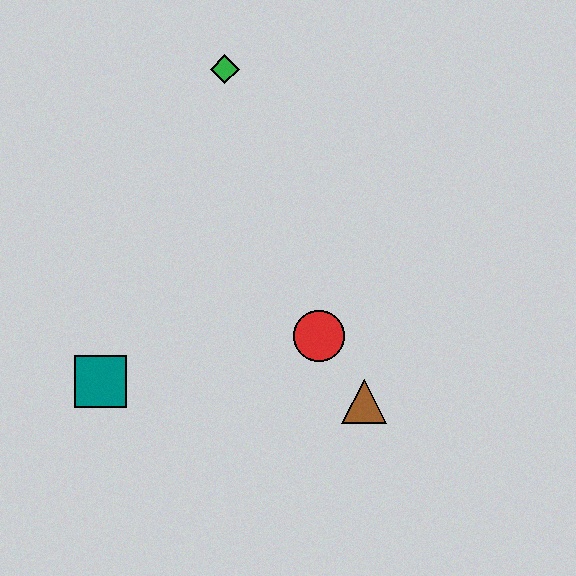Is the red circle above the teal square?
Yes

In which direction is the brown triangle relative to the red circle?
The brown triangle is below the red circle.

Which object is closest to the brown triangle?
The red circle is closest to the brown triangle.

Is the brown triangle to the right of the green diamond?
Yes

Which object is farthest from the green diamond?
The brown triangle is farthest from the green diamond.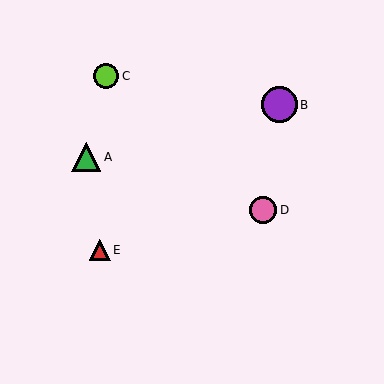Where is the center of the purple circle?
The center of the purple circle is at (279, 105).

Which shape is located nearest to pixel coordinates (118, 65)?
The lime circle (labeled C) at (106, 76) is nearest to that location.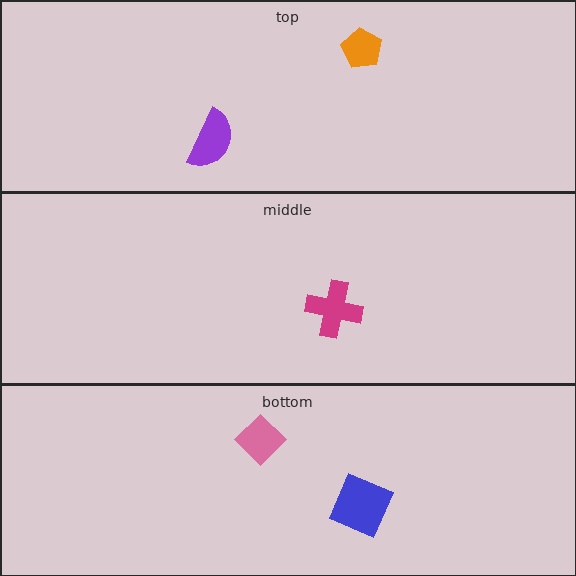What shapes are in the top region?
The orange pentagon, the purple semicircle.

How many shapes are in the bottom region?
2.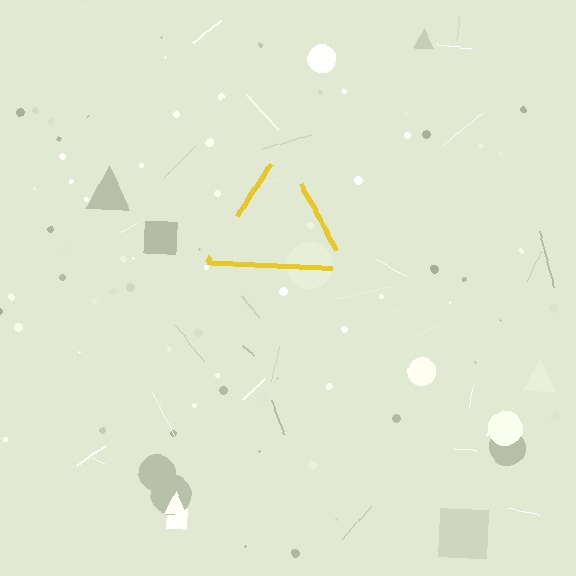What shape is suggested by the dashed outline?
The dashed outline suggests a triangle.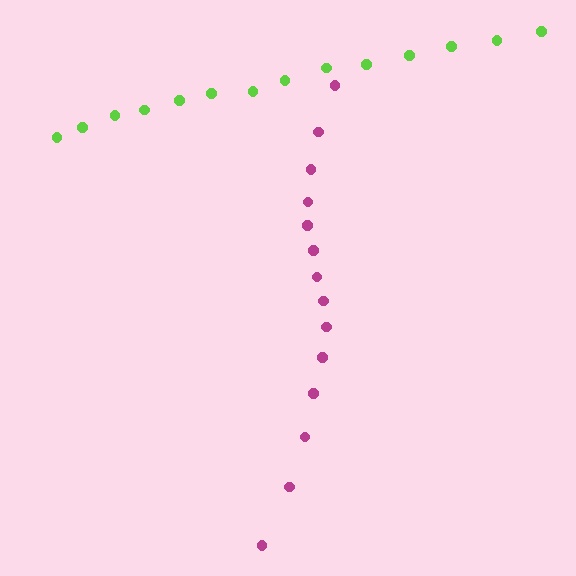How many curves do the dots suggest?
There are 2 distinct paths.